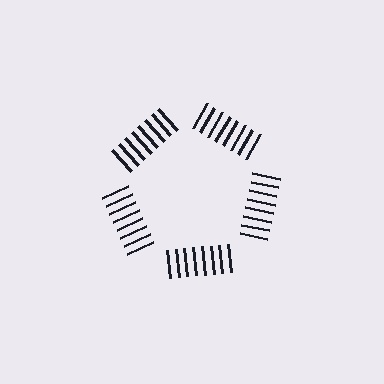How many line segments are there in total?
40 — 8 along each of the 5 edges.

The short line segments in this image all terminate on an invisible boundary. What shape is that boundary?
An illusory pentagon — the line segments terminate on its edges but no continuous stroke is drawn.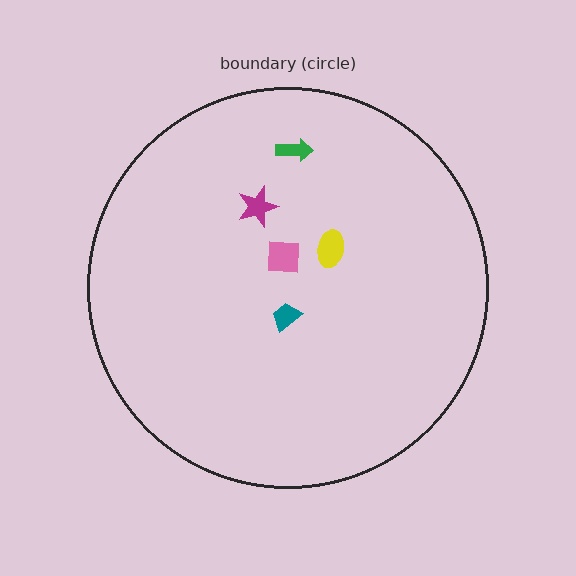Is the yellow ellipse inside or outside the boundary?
Inside.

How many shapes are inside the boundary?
5 inside, 0 outside.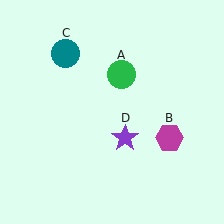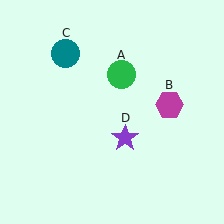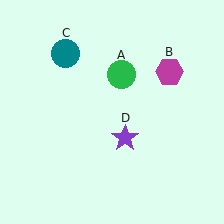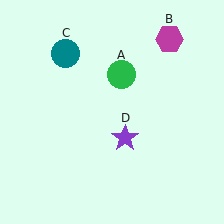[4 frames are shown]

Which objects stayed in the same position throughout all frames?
Green circle (object A) and teal circle (object C) and purple star (object D) remained stationary.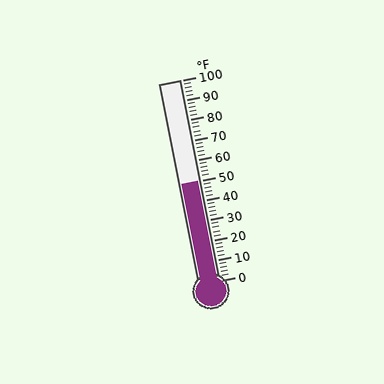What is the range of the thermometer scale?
The thermometer scale ranges from 0°F to 100°F.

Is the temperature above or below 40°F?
The temperature is above 40°F.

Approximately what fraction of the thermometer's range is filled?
The thermometer is filled to approximately 50% of its range.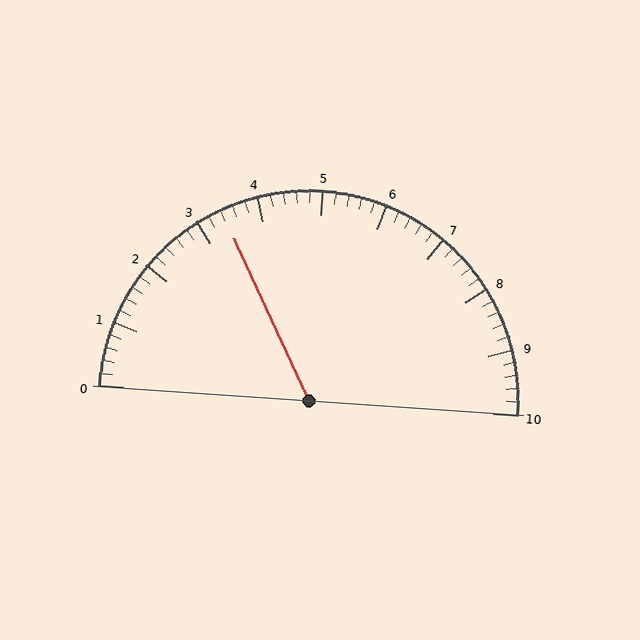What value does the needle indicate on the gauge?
The needle indicates approximately 3.4.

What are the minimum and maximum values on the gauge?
The gauge ranges from 0 to 10.